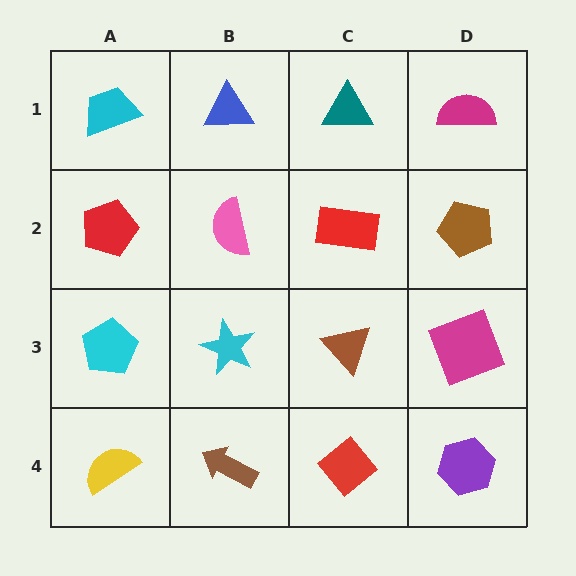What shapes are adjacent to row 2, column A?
A cyan trapezoid (row 1, column A), a cyan pentagon (row 3, column A), a pink semicircle (row 2, column B).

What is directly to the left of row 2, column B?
A red pentagon.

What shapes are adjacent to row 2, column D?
A magenta semicircle (row 1, column D), a magenta square (row 3, column D), a red rectangle (row 2, column C).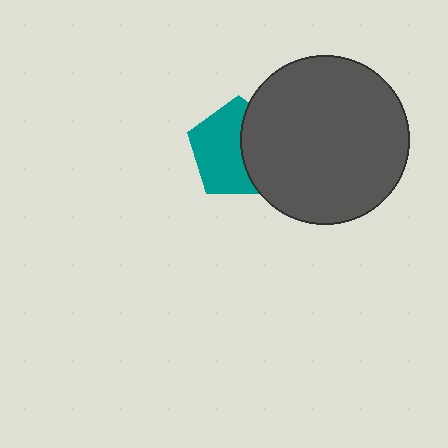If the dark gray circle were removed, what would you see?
You would see the complete teal pentagon.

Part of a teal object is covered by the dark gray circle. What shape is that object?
It is a pentagon.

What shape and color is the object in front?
The object in front is a dark gray circle.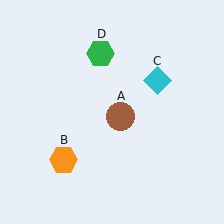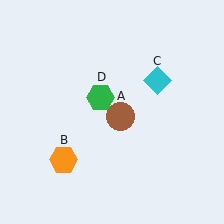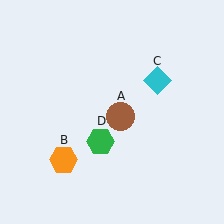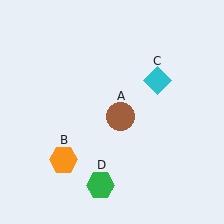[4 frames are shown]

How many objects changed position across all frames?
1 object changed position: green hexagon (object D).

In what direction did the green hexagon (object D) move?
The green hexagon (object D) moved down.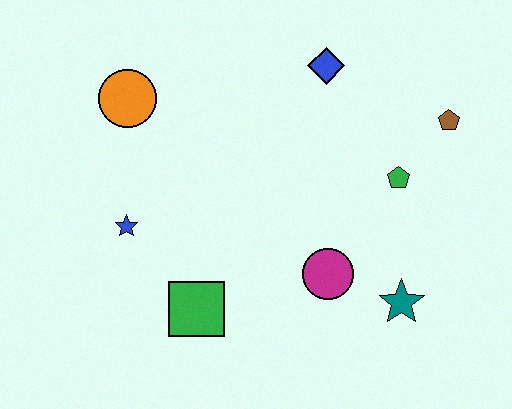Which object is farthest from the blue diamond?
The green square is farthest from the blue diamond.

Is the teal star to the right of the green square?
Yes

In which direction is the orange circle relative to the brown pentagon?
The orange circle is to the left of the brown pentagon.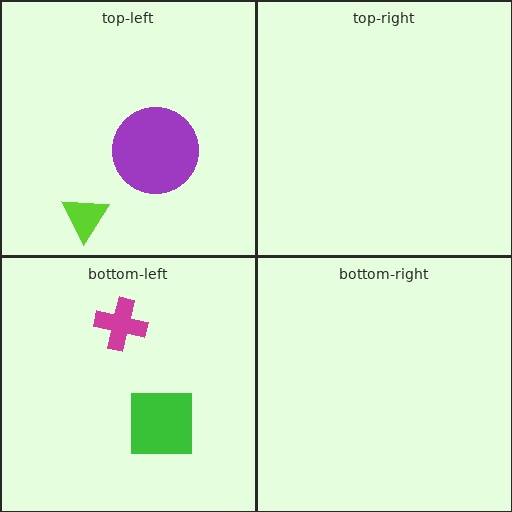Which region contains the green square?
The bottom-left region.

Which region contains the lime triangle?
The top-left region.